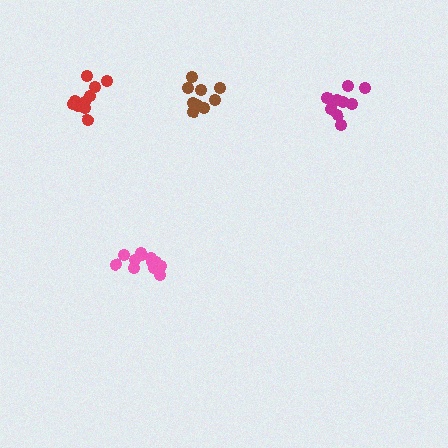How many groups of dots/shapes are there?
There are 4 groups.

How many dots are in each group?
Group 1: 9 dots, Group 2: 9 dots, Group 3: 11 dots, Group 4: 13 dots (42 total).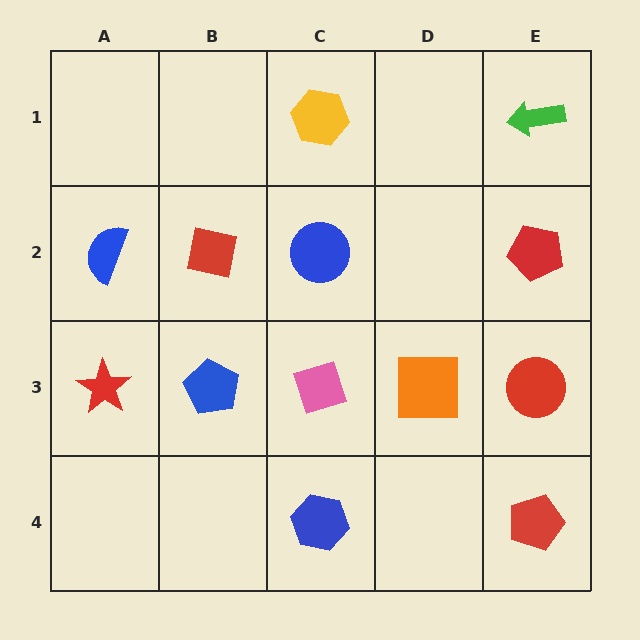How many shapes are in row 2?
4 shapes.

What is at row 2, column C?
A blue circle.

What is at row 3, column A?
A red star.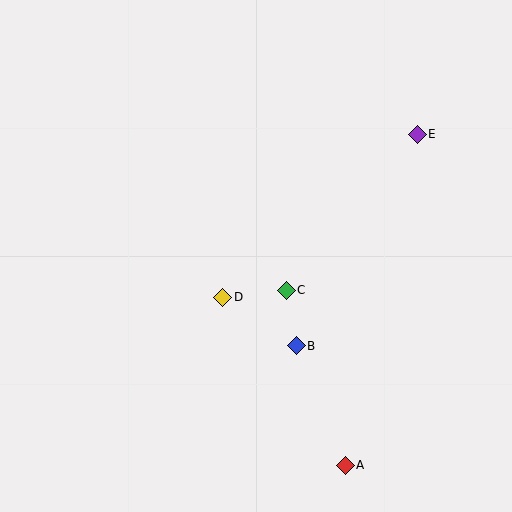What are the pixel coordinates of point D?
Point D is at (223, 297).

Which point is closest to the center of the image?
Point C at (286, 290) is closest to the center.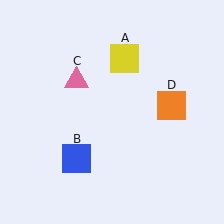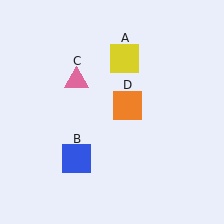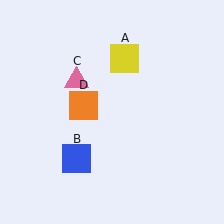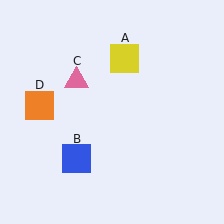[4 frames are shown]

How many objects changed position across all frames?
1 object changed position: orange square (object D).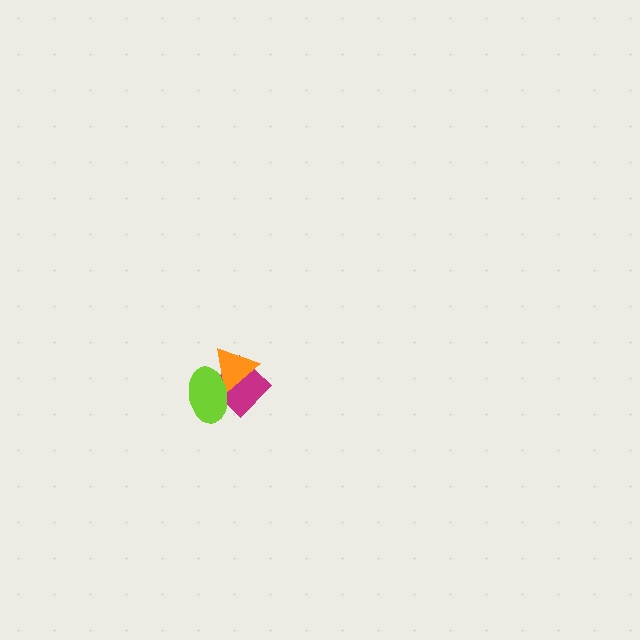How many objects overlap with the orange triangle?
2 objects overlap with the orange triangle.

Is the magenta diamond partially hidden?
Yes, it is partially covered by another shape.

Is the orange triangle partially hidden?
Yes, it is partially covered by another shape.